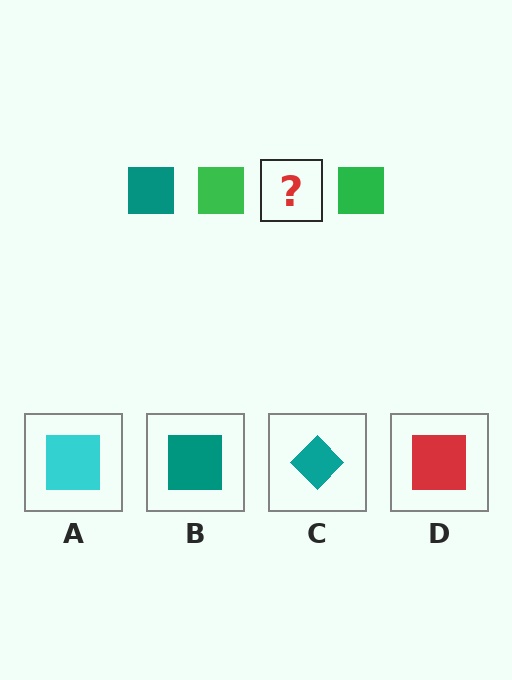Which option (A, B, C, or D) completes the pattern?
B.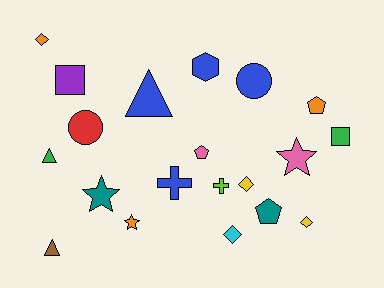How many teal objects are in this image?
There are 2 teal objects.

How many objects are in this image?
There are 20 objects.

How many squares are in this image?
There are 2 squares.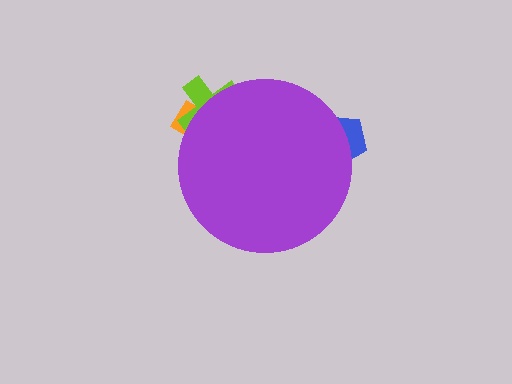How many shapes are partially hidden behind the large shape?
3 shapes are partially hidden.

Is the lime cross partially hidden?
Yes, the lime cross is partially hidden behind the purple circle.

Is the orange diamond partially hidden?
Yes, the orange diamond is partially hidden behind the purple circle.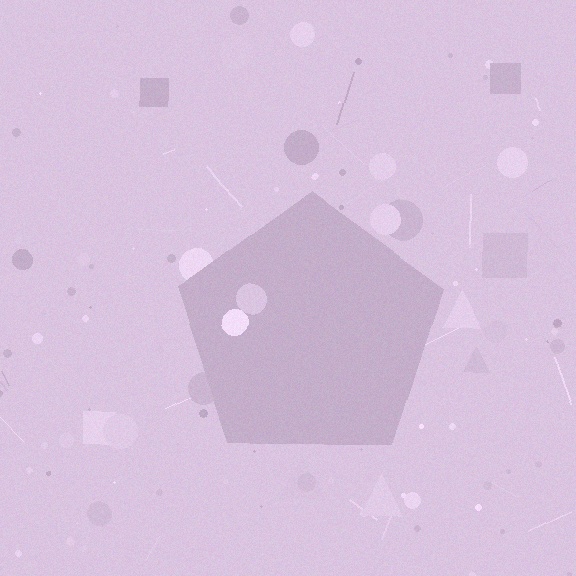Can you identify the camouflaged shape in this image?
The camouflaged shape is a pentagon.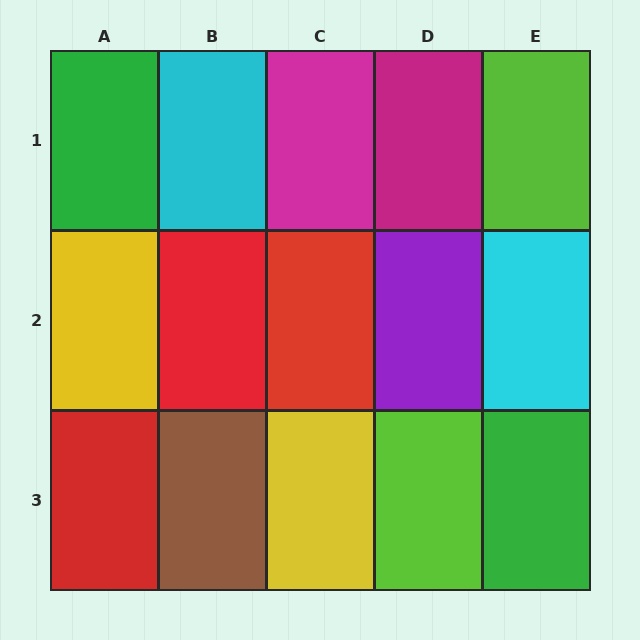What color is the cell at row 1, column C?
Magenta.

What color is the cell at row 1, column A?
Green.